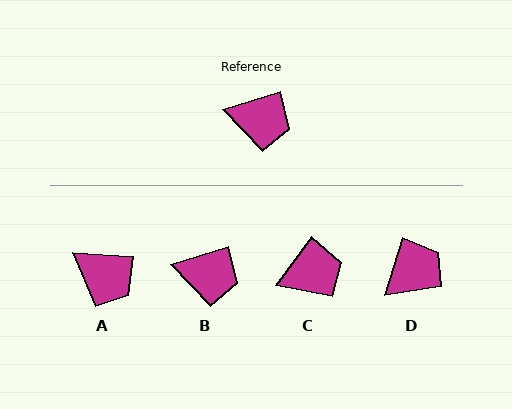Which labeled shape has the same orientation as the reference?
B.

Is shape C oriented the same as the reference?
No, it is off by about 35 degrees.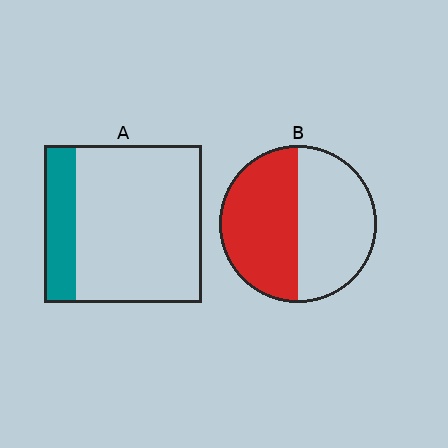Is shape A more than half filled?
No.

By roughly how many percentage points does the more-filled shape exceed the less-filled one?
By roughly 30 percentage points (B over A).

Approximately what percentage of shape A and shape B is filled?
A is approximately 20% and B is approximately 50%.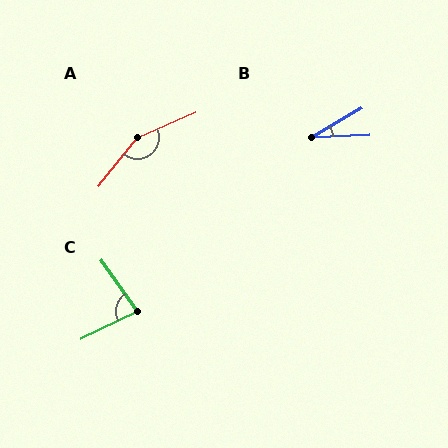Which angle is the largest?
A, at approximately 153 degrees.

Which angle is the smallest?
B, at approximately 29 degrees.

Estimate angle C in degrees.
Approximately 81 degrees.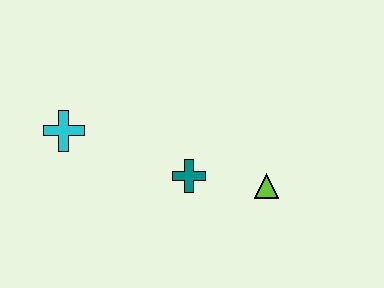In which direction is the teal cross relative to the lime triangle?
The teal cross is to the left of the lime triangle.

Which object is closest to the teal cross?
The lime triangle is closest to the teal cross.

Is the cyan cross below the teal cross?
No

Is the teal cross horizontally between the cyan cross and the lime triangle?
Yes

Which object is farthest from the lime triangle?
The cyan cross is farthest from the lime triangle.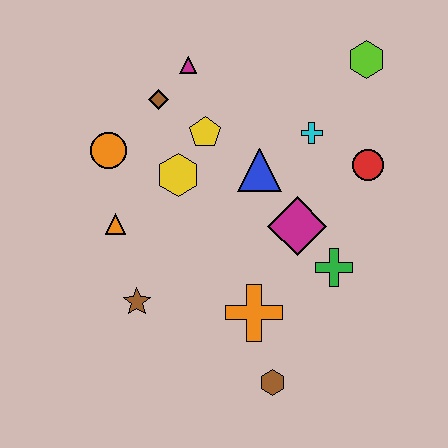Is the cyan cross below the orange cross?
No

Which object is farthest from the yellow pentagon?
The brown hexagon is farthest from the yellow pentagon.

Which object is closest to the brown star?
The orange triangle is closest to the brown star.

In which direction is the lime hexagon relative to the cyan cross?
The lime hexagon is above the cyan cross.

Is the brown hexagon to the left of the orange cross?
No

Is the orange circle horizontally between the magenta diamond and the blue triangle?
No